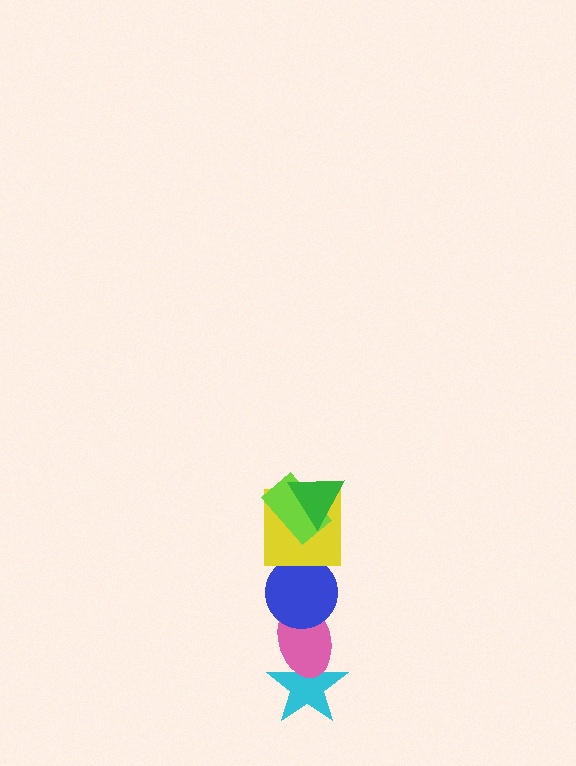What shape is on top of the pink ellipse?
The blue circle is on top of the pink ellipse.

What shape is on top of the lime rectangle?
The green triangle is on top of the lime rectangle.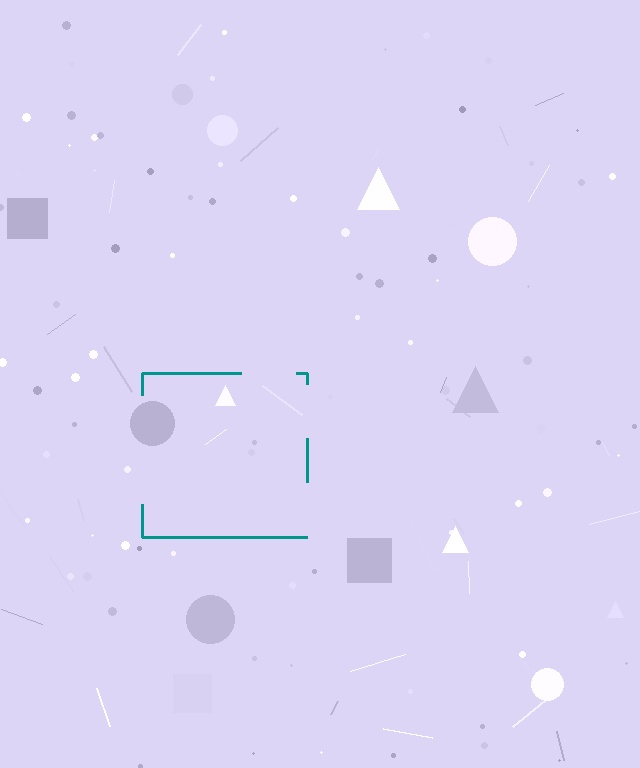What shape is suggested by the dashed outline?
The dashed outline suggests a square.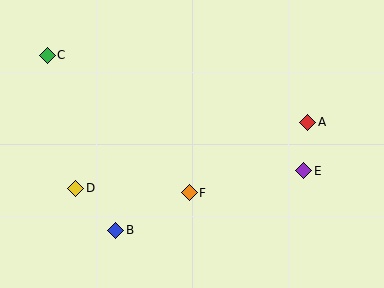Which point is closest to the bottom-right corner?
Point E is closest to the bottom-right corner.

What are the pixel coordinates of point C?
Point C is at (47, 55).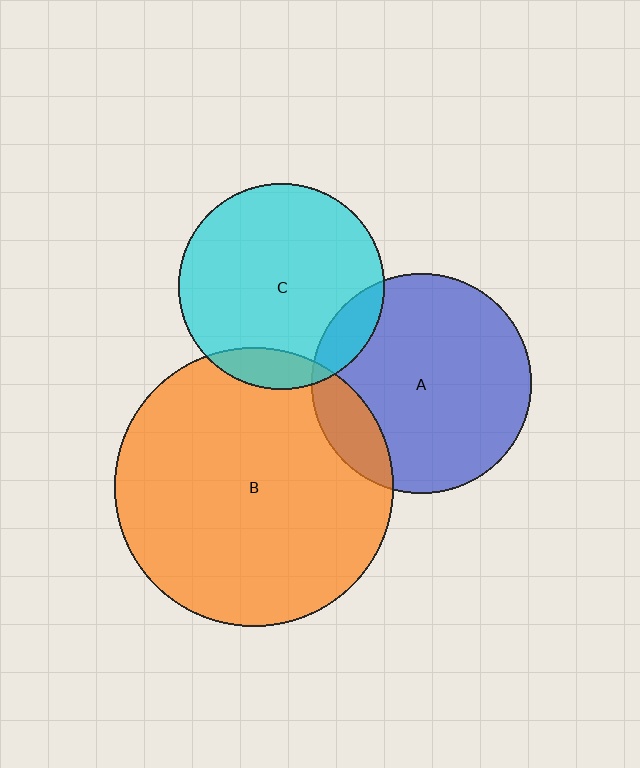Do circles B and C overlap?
Yes.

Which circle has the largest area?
Circle B (orange).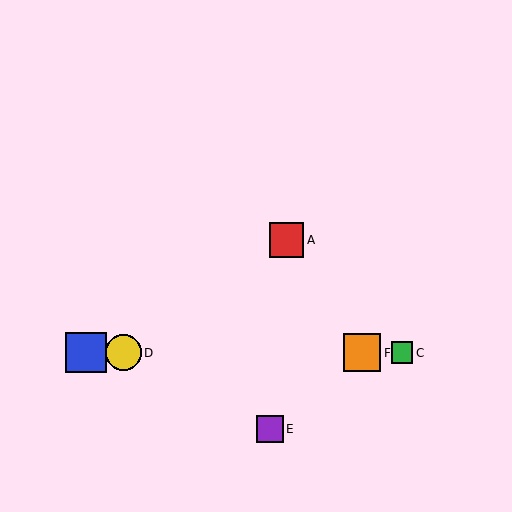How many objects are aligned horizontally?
4 objects (B, C, D, F) are aligned horizontally.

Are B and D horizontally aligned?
Yes, both are at y≈353.